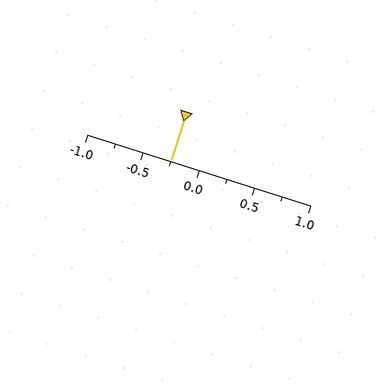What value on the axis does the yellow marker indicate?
The marker indicates approximately -0.25.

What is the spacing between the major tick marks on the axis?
The major ticks are spaced 0.5 apart.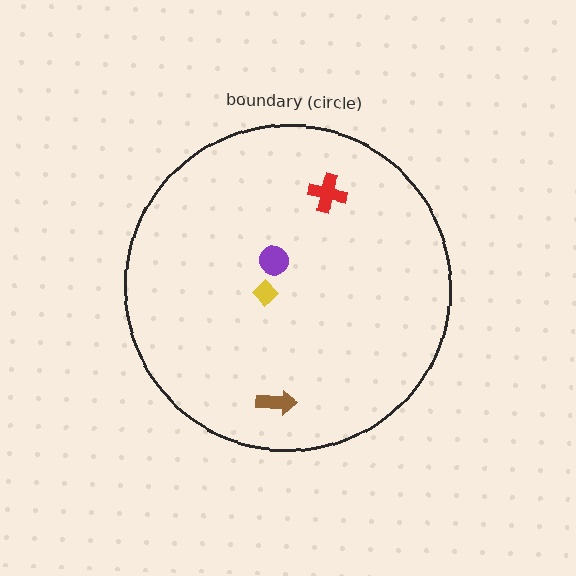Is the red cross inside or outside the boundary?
Inside.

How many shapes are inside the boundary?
4 inside, 0 outside.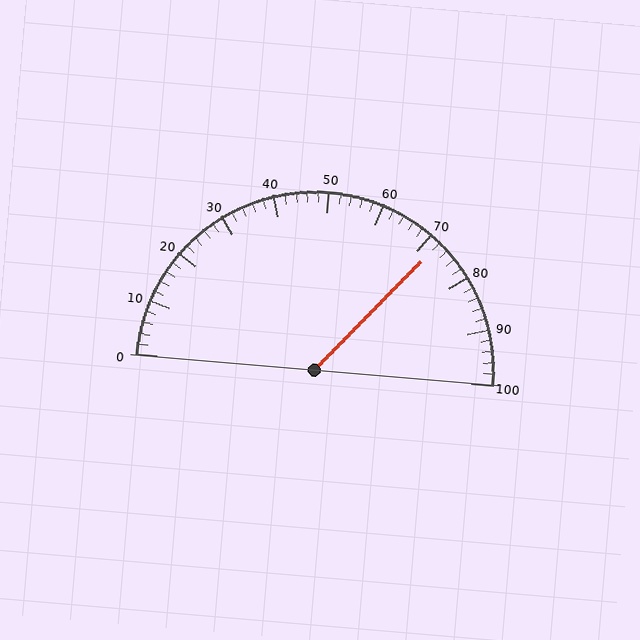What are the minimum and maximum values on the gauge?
The gauge ranges from 0 to 100.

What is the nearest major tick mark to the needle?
The nearest major tick mark is 70.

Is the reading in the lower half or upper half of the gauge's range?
The reading is in the upper half of the range (0 to 100).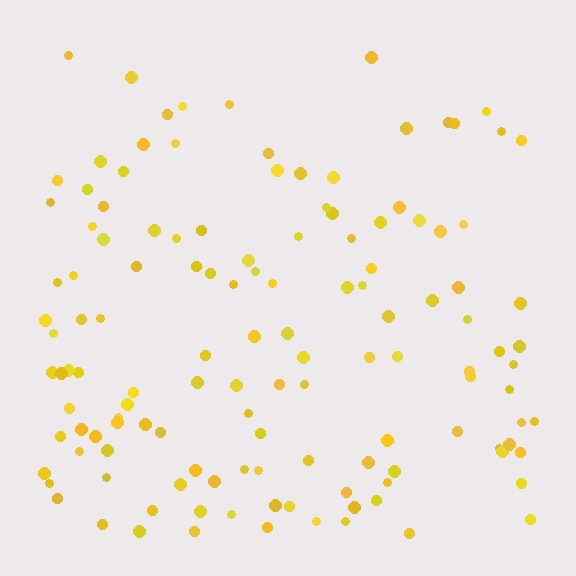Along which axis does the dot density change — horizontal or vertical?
Vertical.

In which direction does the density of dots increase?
From top to bottom, with the bottom side densest.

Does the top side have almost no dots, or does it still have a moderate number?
Still a moderate number, just noticeably fewer than the bottom.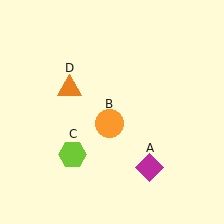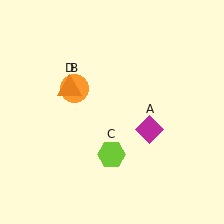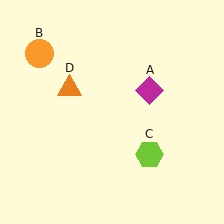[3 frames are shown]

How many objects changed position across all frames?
3 objects changed position: magenta diamond (object A), orange circle (object B), lime hexagon (object C).